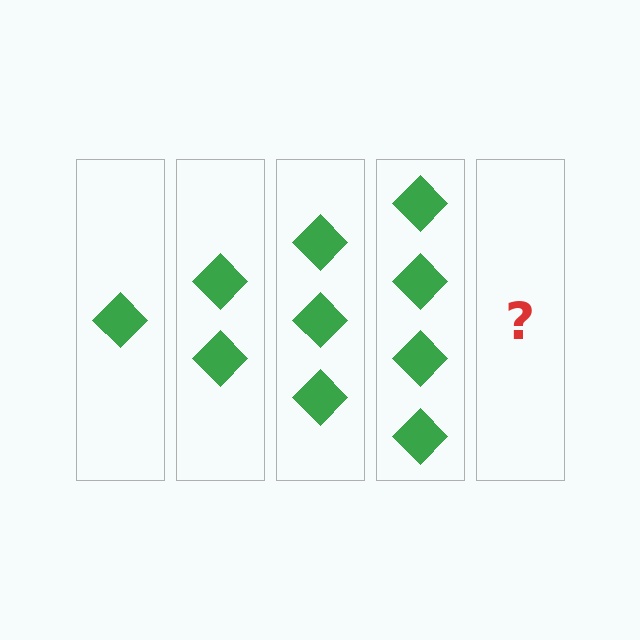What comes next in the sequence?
The next element should be 5 diamonds.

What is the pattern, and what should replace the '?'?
The pattern is that each step adds one more diamond. The '?' should be 5 diamonds.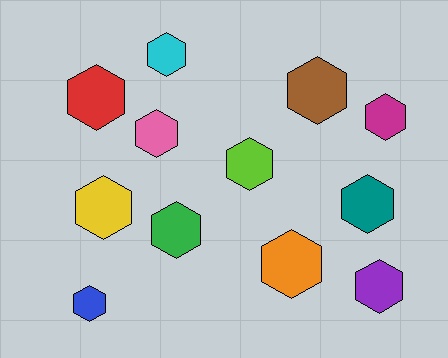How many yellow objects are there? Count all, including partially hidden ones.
There is 1 yellow object.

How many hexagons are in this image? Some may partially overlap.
There are 12 hexagons.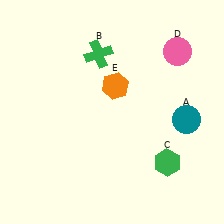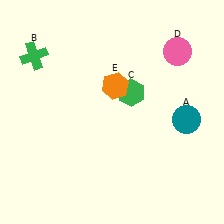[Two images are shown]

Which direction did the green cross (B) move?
The green cross (B) moved left.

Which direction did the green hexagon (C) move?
The green hexagon (C) moved up.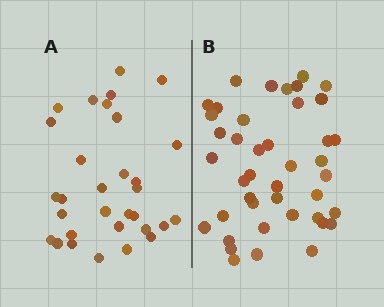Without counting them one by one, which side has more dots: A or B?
Region B (the right region) has more dots.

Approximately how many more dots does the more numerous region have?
Region B has roughly 12 or so more dots than region A.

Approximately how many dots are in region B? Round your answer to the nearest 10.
About 40 dots. (The exact count is 42, which rounds to 40.)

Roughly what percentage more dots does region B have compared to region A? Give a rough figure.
About 35% more.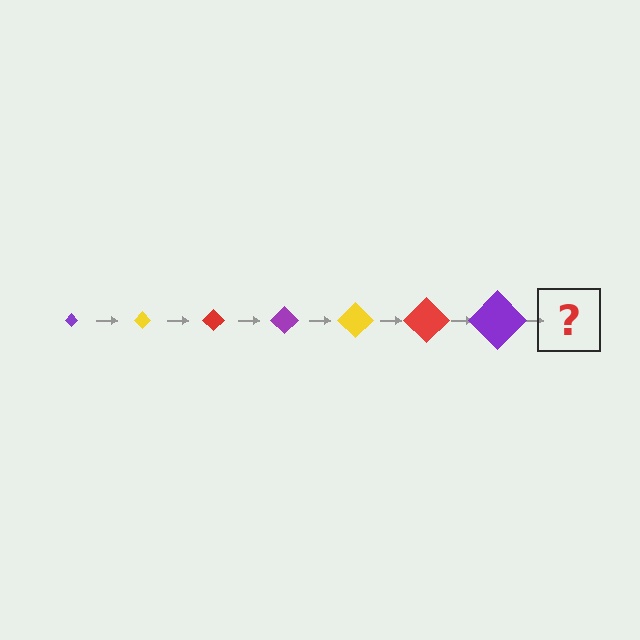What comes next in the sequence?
The next element should be a yellow diamond, larger than the previous one.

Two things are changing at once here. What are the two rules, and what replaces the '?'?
The two rules are that the diamond grows larger each step and the color cycles through purple, yellow, and red. The '?' should be a yellow diamond, larger than the previous one.